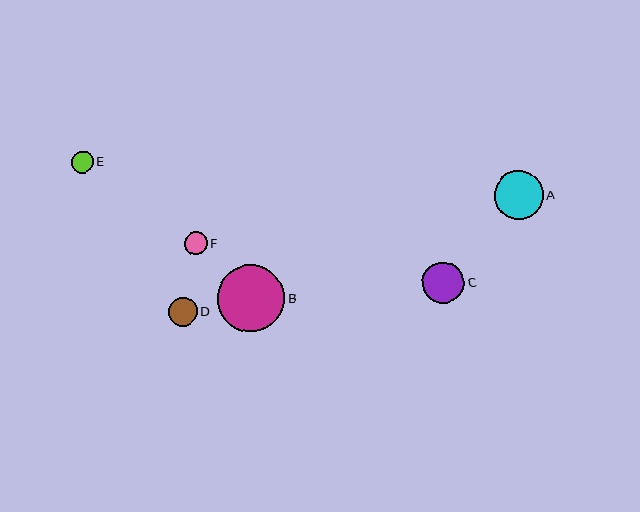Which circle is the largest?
Circle B is the largest with a size of approximately 67 pixels.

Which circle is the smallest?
Circle E is the smallest with a size of approximately 22 pixels.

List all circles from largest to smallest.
From largest to smallest: B, A, C, D, F, E.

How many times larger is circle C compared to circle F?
Circle C is approximately 1.8 times the size of circle F.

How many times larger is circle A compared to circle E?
Circle A is approximately 2.3 times the size of circle E.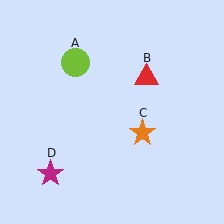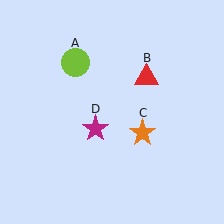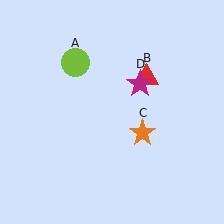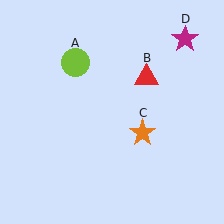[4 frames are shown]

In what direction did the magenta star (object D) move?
The magenta star (object D) moved up and to the right.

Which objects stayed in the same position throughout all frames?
Lime circle (object A) and red triangle (object B) and orange star (object C) remained stationary.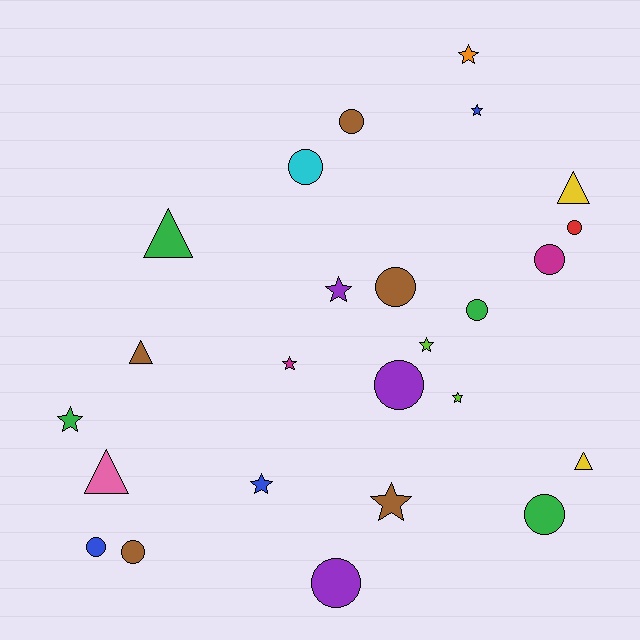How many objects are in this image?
There are 25 objects.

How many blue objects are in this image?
There are 3 blue objects.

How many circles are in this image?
There are 11 circles.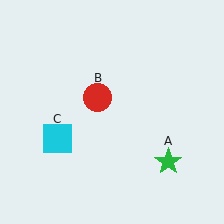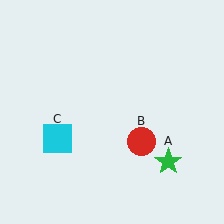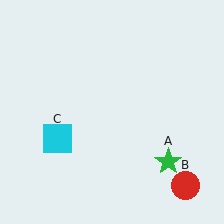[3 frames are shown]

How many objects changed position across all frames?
1 object changed position: red circle (object B).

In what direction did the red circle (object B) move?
The red circle (object B) moved down and to the right.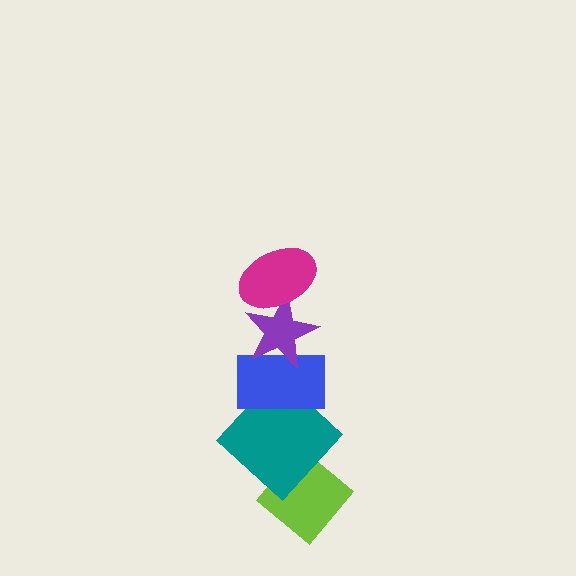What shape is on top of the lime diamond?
The teal diamond is on top of the lime diamond.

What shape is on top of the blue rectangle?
The purple star is on top of the blue rectangle.